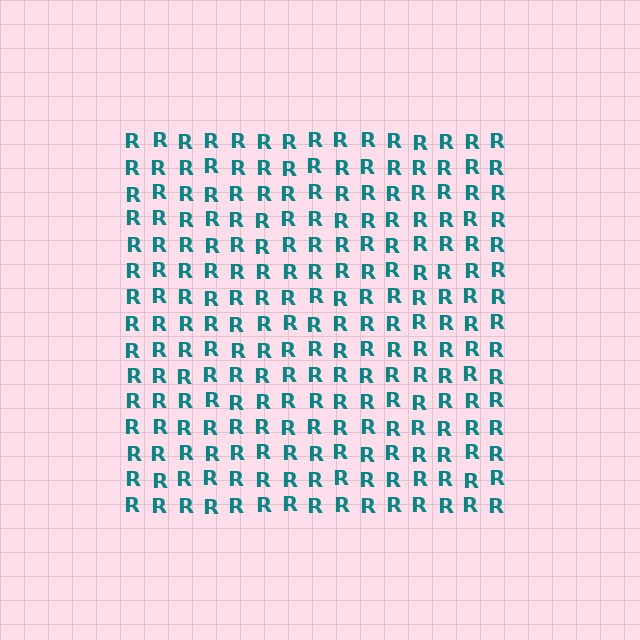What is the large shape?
The large shape is a square.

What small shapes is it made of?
It is made of small letter R's.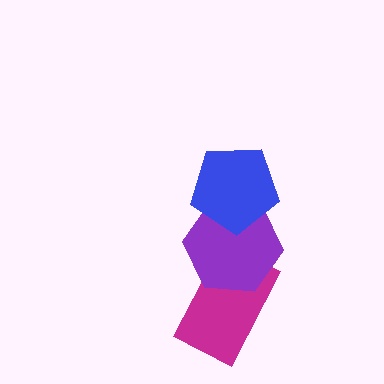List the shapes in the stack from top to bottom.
From top to bottom: the blue pentagon, the purple hexagon, the magenta rectangle.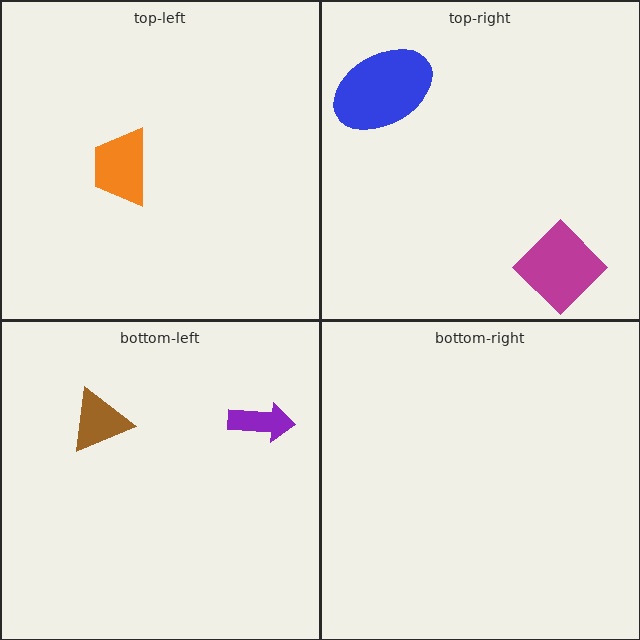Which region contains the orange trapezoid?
The top-left region.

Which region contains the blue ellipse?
The top-right region.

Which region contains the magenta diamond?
The top-right region.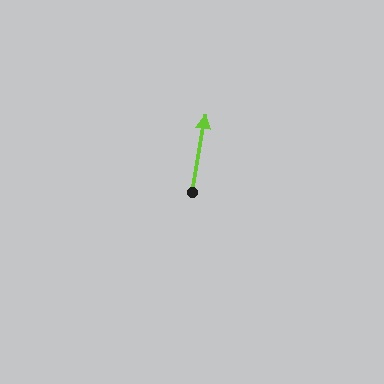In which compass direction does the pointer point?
North.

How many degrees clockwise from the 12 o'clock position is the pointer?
Approximately 10 degrees.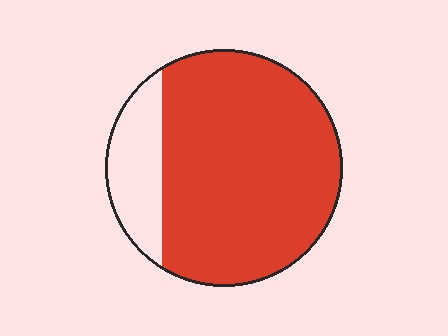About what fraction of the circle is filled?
About four fifths (4/5).